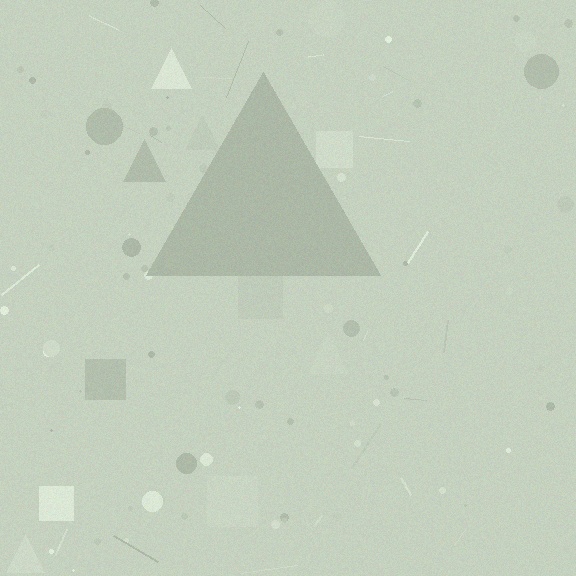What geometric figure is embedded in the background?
A triangle is embedded in the background.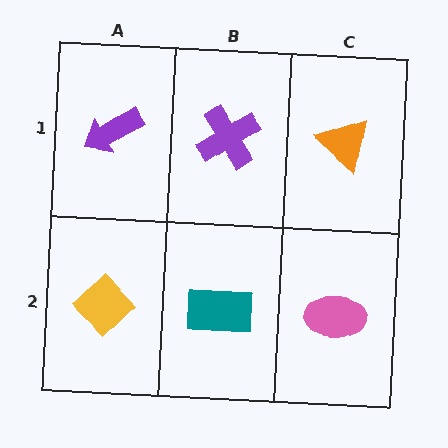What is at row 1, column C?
An orange triangle.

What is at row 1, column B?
A purple cross.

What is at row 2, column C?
A pink ellipse.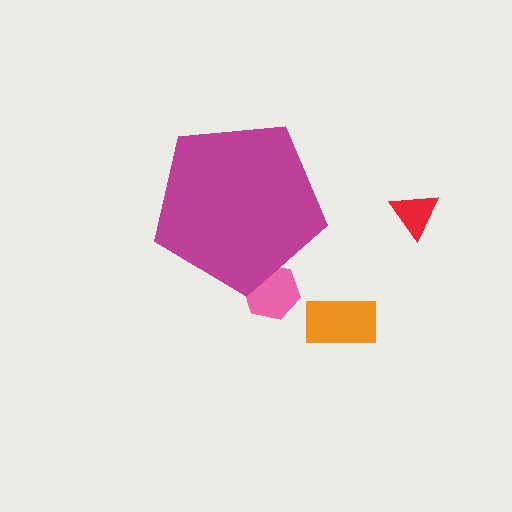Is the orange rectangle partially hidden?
No, the orange rectangle is fully visible.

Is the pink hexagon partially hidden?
Yes, the pink hexagon is partially hidden behind the magenta pentagon.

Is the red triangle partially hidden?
No, the red triangle is fully visible.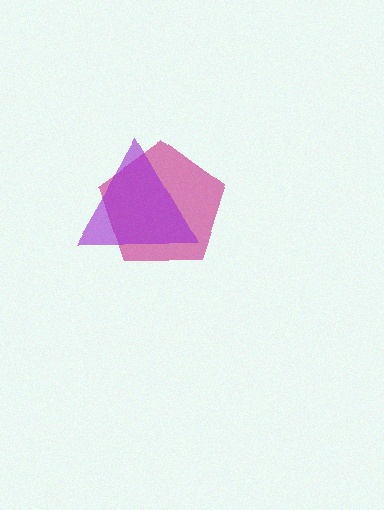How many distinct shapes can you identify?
There are 2 distinct shapes: a magenta pentagon, a purple triangle.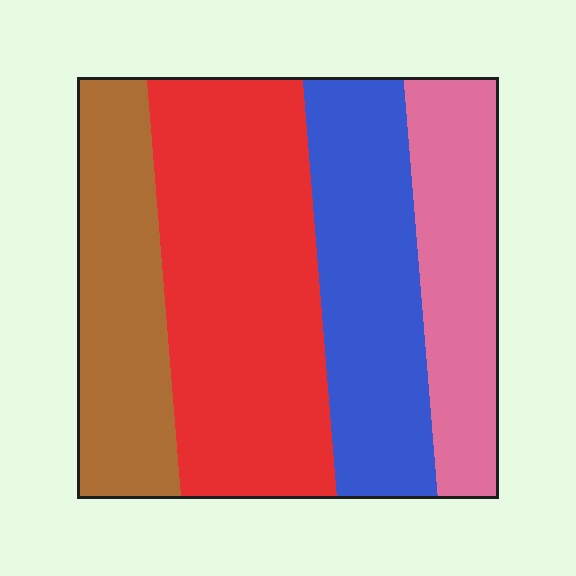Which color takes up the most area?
Red, at roughly 35%.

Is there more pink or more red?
Red.